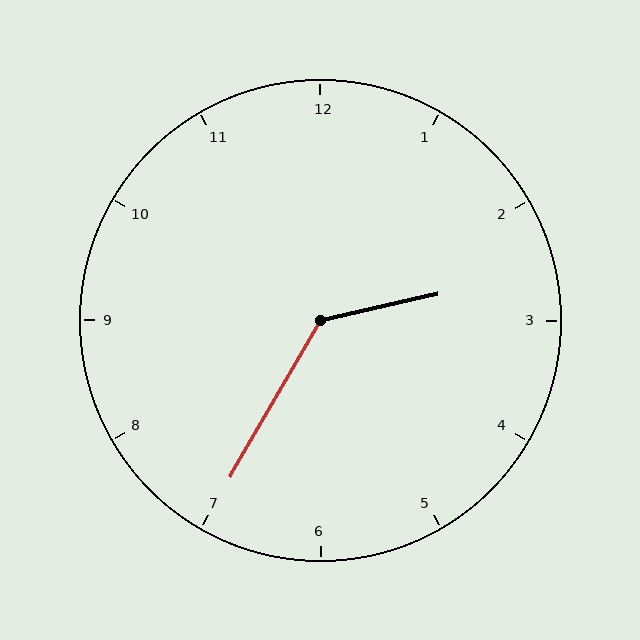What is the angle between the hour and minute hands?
Approximately 132 degrees.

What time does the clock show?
2:35.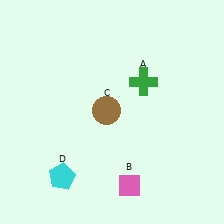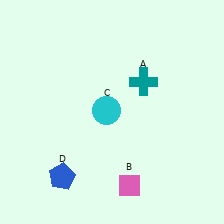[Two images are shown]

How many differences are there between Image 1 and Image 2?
There are 3 differences between the two images.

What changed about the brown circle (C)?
In Image 1, C is brown. In Image 2, it changed to cyan.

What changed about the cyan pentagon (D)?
In Image 1, D is cyan. In Image 2, it changed to blue.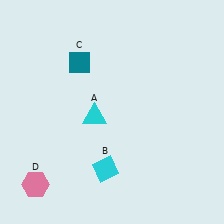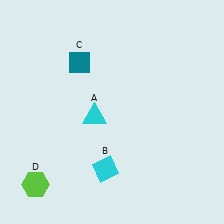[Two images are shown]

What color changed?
The hexagon (D) changed from pink in Image 1 to lime in Image 2.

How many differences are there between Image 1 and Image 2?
There is 1 difference between the two images.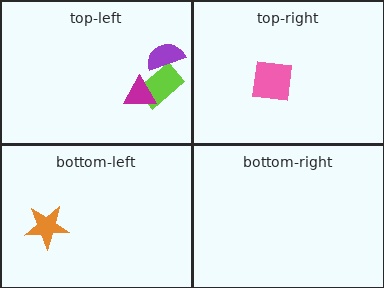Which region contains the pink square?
The top-right region.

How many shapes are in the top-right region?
1.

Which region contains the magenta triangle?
The top-left region.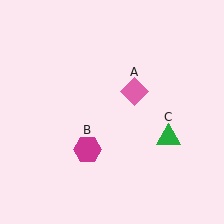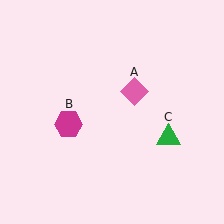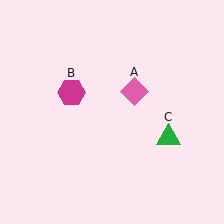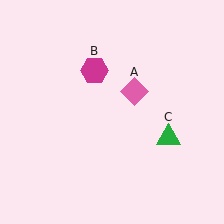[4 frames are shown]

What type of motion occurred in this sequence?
The magenta hexagon (object B) rotated clockwise around the center of the scene.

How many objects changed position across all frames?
1 object changed position: magenta hexagon (object B).